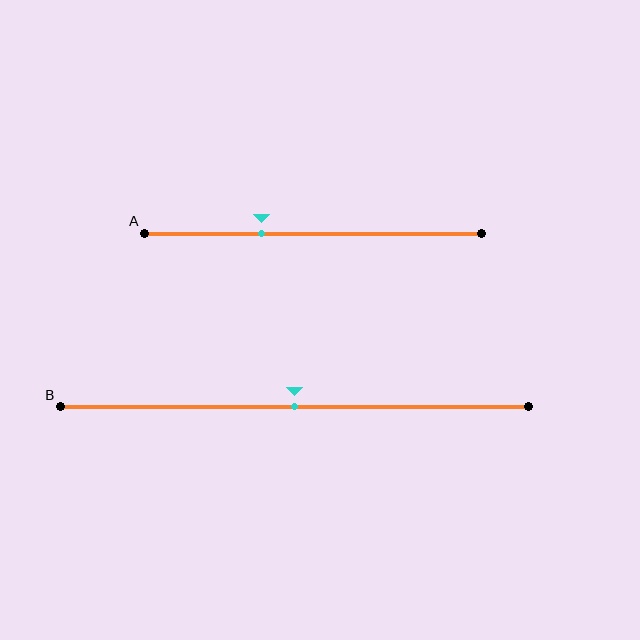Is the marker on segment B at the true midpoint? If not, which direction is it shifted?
Yes, the marker on segment B is at the true midpoint.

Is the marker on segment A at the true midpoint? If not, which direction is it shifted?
No, the marker on segment A is shifted to the left by about 15% of the segment length.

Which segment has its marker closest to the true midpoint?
Segment B has its marker closest to the true midpoint.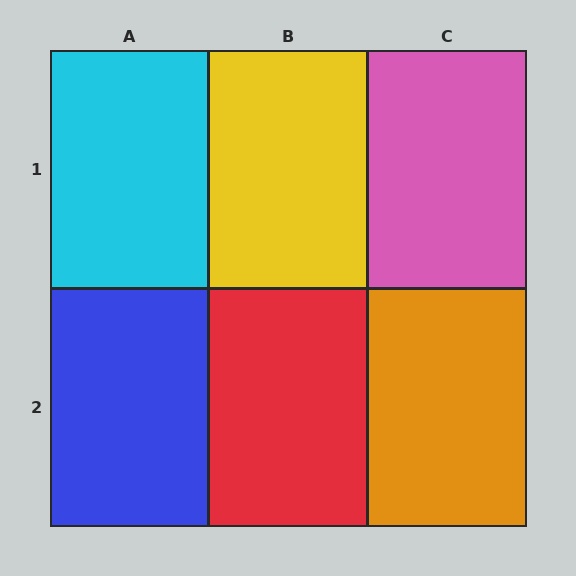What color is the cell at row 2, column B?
Red.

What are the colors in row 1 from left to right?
Cyan, yellow, pink.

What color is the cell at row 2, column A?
Blue.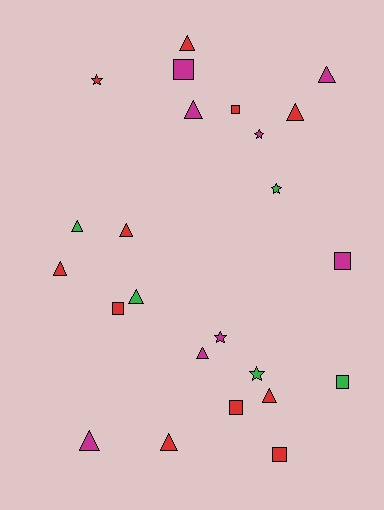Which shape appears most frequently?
Triangle, with 12 objects.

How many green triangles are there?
There are 2 green triangles.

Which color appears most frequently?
Red, with 11 objects.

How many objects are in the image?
There are 24 objects.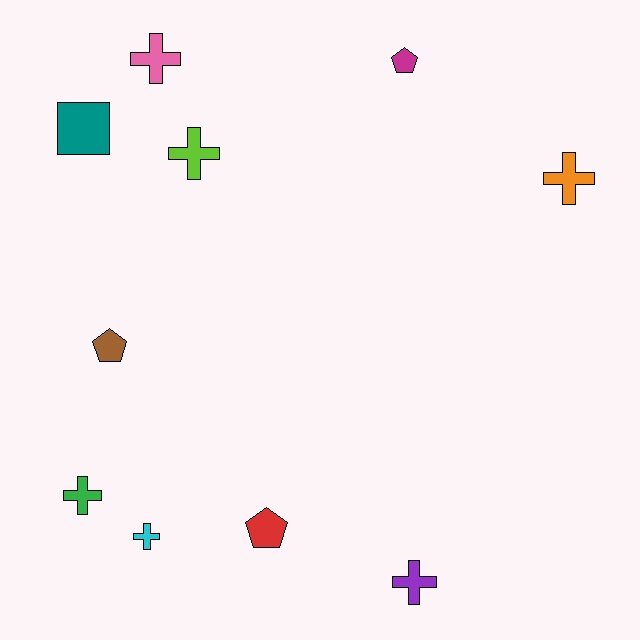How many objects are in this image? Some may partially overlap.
There are 10 objects.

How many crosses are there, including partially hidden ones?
There are 6 crosses.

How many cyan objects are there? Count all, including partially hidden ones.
There is 1 cyan object.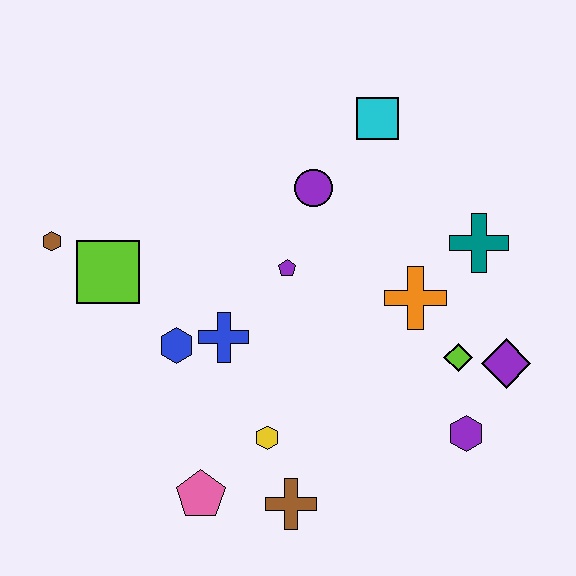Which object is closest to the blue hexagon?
The blue cross is closest to the blue hexagon.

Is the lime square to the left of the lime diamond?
Yes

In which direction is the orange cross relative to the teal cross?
The orange cross is to the left of the teal cross.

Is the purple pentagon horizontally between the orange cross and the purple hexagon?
No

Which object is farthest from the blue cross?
The purple diamond is farthest from the blue cross.